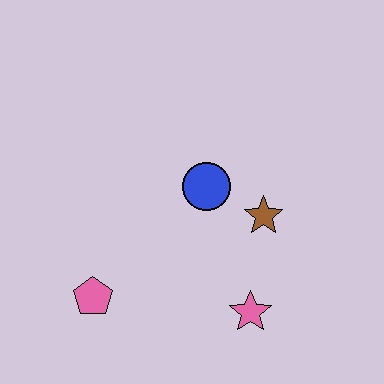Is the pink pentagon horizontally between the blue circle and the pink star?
No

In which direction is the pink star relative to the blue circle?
The pink star is below the blue circle.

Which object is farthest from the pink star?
The pink pentagon is farthest from the pink star.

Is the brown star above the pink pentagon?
Yes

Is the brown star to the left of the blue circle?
No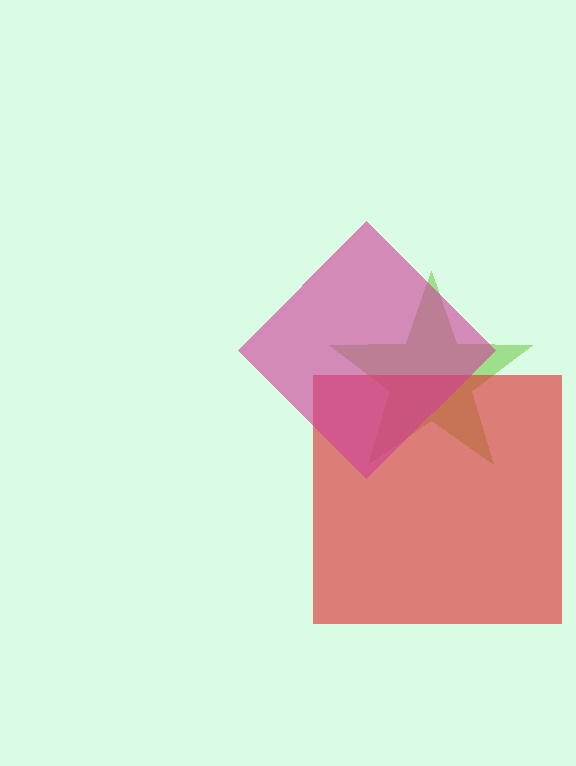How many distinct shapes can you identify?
There are 3 distinct shapes: a lime star, a red square, a magenta diamond.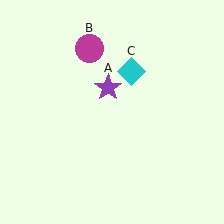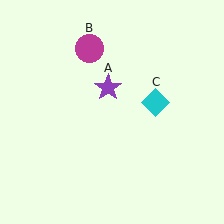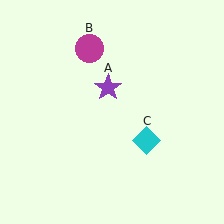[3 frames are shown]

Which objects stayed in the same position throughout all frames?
Purple star (object A) and magenta circle (object B) remained stationary.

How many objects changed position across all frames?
1 object changed position: cyan diamond (object C).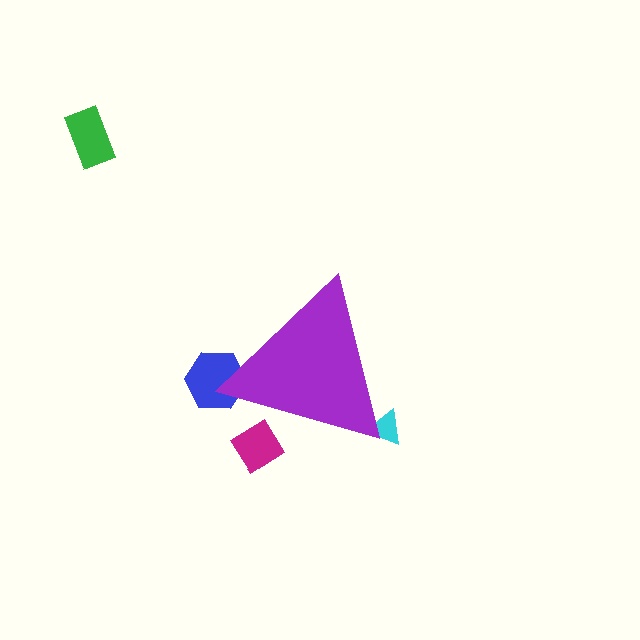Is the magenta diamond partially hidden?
Yes, the magenta diamond is partially hidden behind the purple triangle.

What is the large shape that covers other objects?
A purple triangle.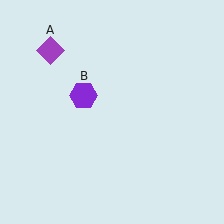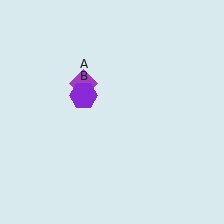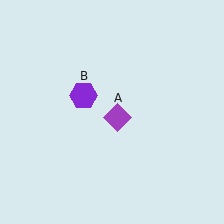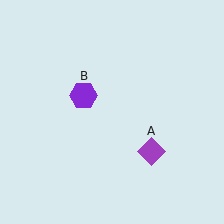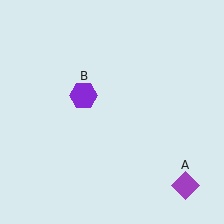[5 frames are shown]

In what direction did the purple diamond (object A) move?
The purple diamond (object A) moved down and to the right.